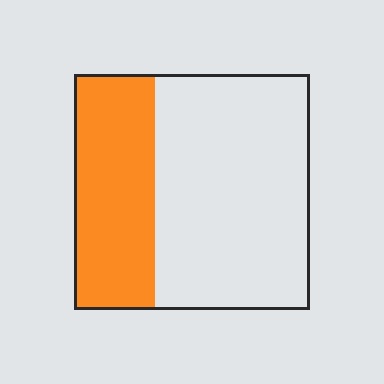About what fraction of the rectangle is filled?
About one third (1/3).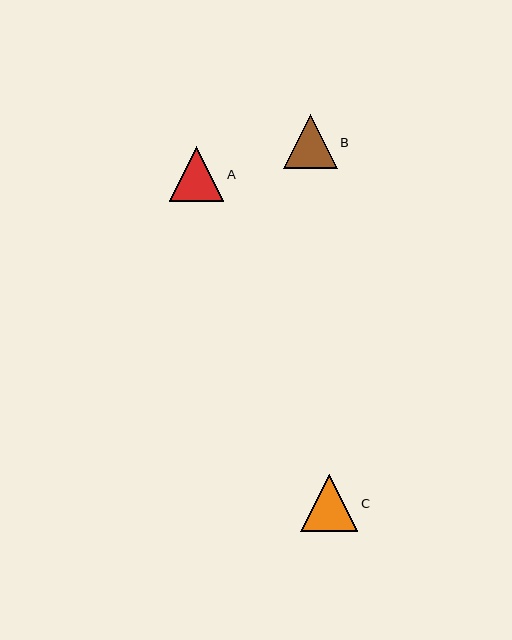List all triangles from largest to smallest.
From largest to smallest: C, A, B.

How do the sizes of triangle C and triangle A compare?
Triangle C and triangle A are approximately the same size.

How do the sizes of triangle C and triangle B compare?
Triangle C and triangle B are approximately the same size.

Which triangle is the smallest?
Triangle B is the smallest with a size of approximately 54 pixels.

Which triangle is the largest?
Triangle C is the largest with a size of approximately 57 pixels.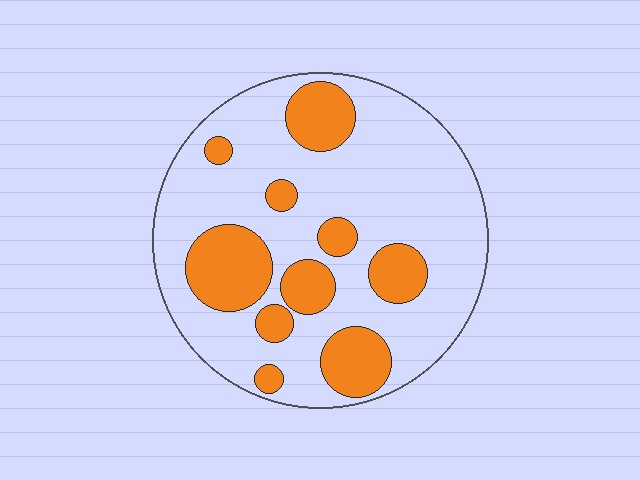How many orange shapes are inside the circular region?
10.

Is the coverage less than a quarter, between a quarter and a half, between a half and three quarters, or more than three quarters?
Between a quarter and a half.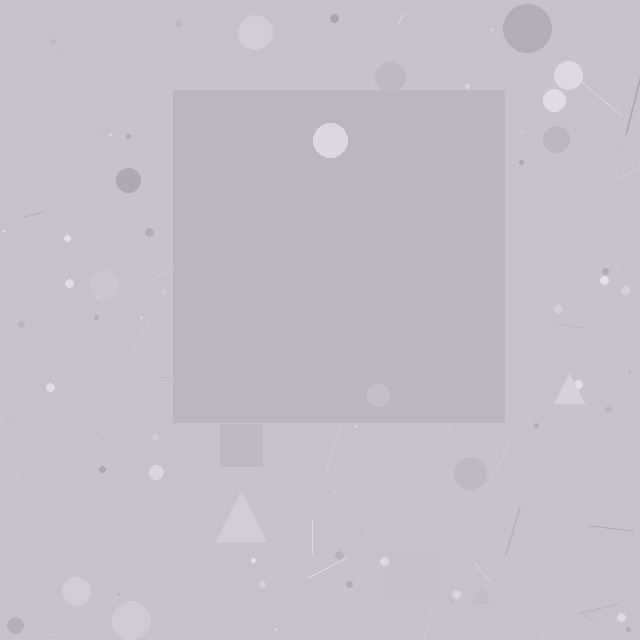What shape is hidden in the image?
A square is hidden in the image.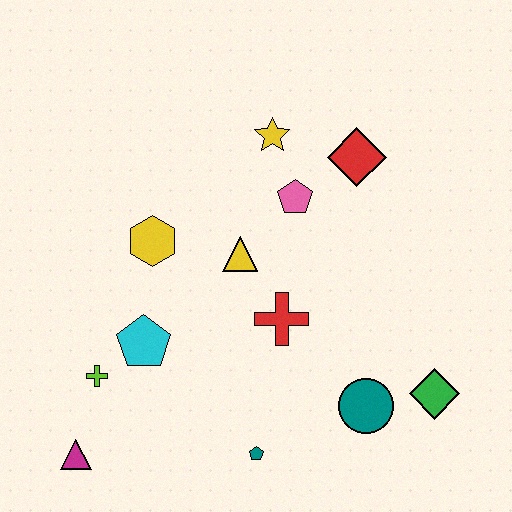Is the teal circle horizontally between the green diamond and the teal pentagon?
Yes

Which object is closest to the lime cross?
The cyan pentagon is closest to the lime cross.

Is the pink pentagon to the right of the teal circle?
No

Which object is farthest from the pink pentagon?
The magenta triangle is farthest from the pink pentagon.